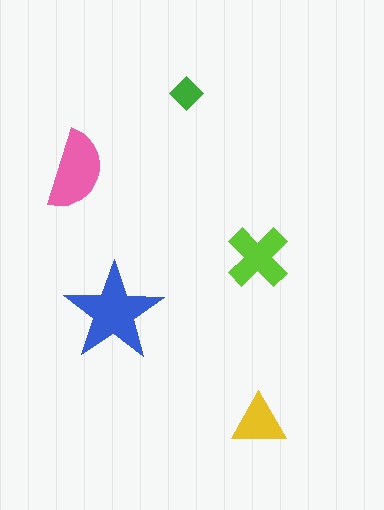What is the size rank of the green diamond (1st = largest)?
5th.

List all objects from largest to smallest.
The blue star, the pink semicircle, the lime cross, the yellow triangle, the green diamond.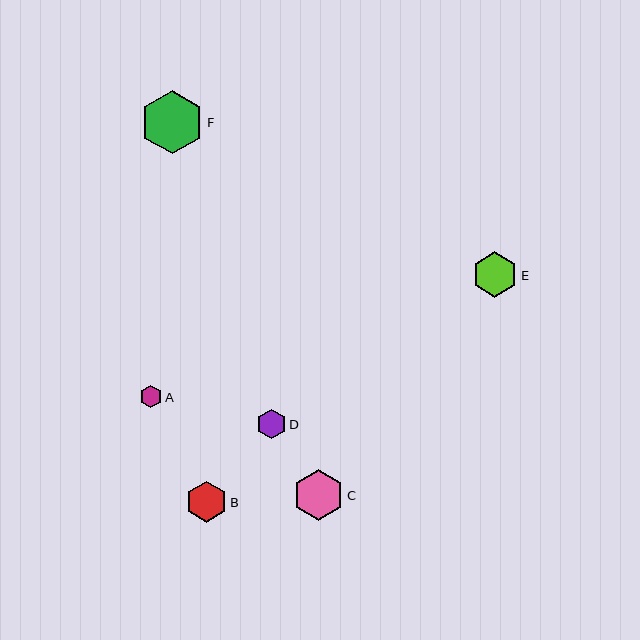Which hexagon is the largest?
Hexagon F is the largest with a size of approximately 64 pixels.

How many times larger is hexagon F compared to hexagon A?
Hexagon F is approximately 2.8 times the size of hexagon A.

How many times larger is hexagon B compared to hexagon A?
Hexagon B is approximately 1.8 times the size of hexagon A.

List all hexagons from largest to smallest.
From largest to smallest: F, C, E, B, D, A.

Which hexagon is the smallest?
Hexagon A is the smallest with a size of approximately 23 pixels.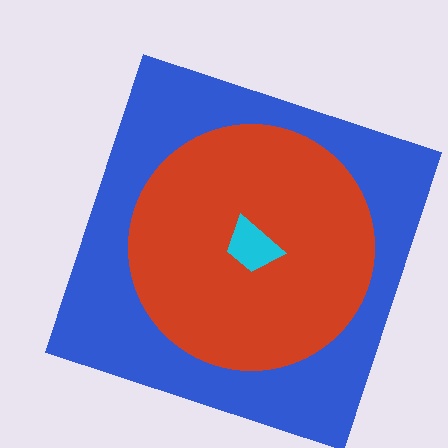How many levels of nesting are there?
3.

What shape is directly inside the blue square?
The red circle.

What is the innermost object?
The cyan trapezoid.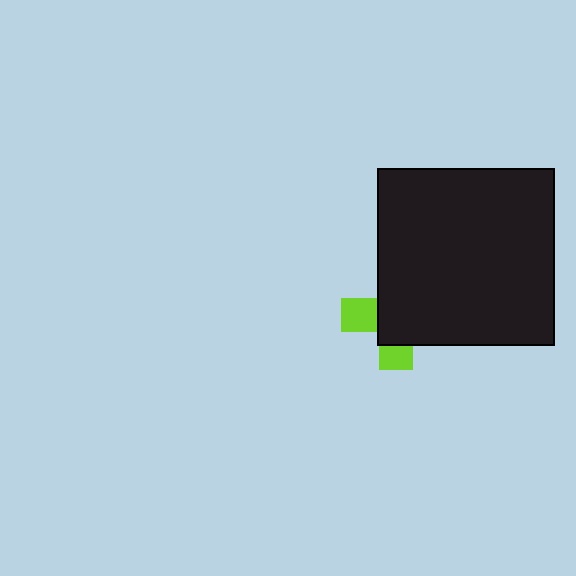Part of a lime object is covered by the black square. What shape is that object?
It is a cross.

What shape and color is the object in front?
The object in front is a black square.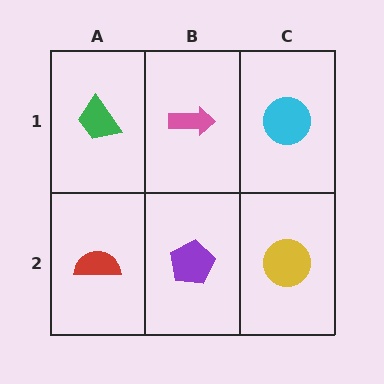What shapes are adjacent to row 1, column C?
A yellow circle (row 2, column C), a pink arrow (row 1, column B).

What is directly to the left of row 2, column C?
A purple pentagon.